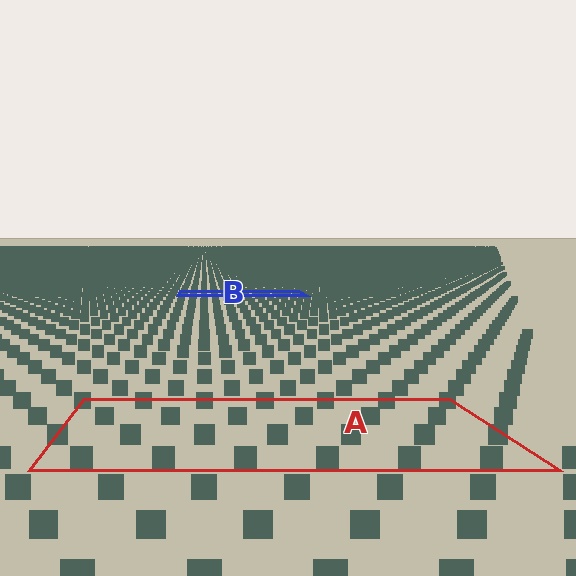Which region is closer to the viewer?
Region A is closer. The texture elements there are larger and more spread out.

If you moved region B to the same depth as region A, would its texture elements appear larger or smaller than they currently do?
They would appear larger. At a closer depth, the same texture elements are projected at a bigger on-screen size.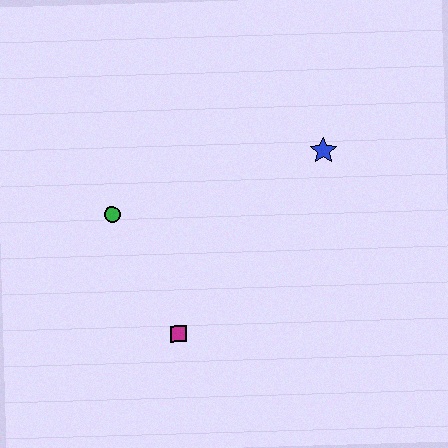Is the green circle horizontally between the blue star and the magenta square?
No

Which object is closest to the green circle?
The magenta square is closest to the green circle.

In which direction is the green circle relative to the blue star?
The green circle is to the left of the blue star.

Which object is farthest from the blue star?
The magenta square is farthest from the blue star.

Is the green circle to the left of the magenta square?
Yes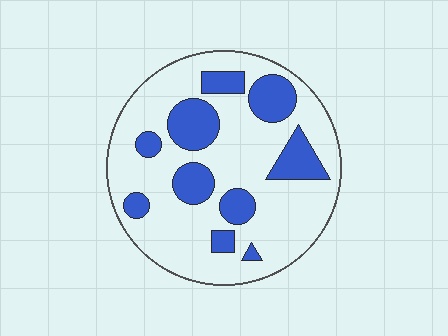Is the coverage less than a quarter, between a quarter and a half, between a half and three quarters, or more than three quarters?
Between a quarter and a half.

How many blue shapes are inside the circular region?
10.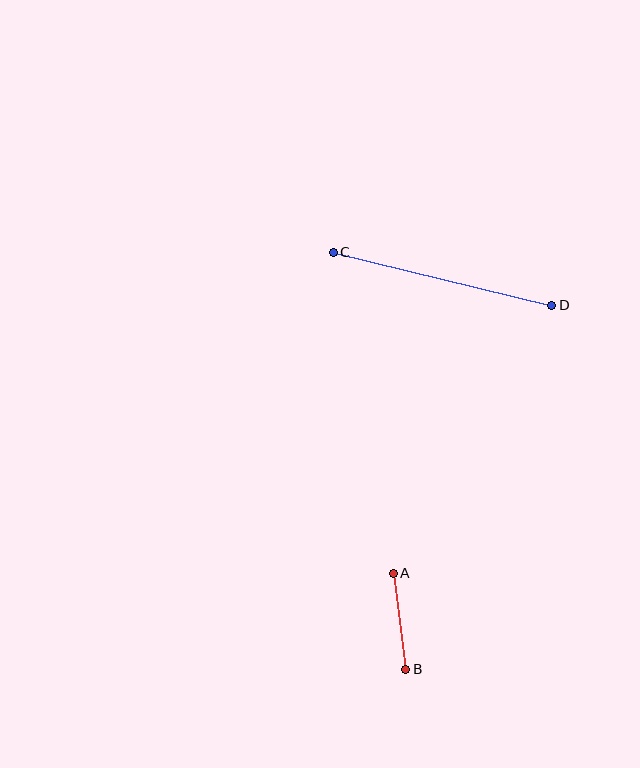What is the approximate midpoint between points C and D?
The midpoint is at approximately (443, 279) pixels.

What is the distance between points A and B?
The distance is approximately 97 pixels.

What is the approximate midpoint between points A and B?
The midpoint is at approximately (399, 621) pixels.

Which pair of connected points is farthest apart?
Points C and D are farthest apart.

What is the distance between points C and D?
The distance is approximately 225 pixels.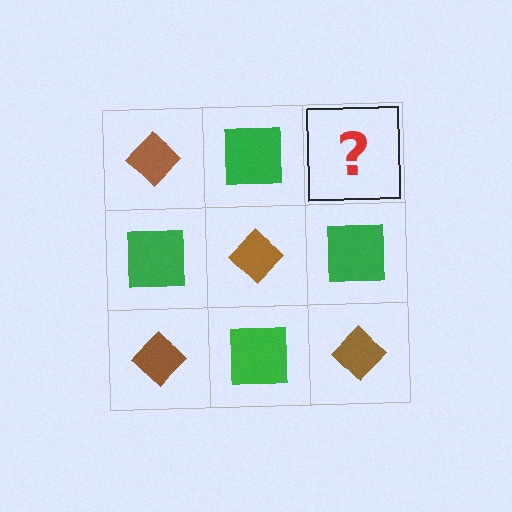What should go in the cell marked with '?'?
The missing cell should contain a brown diamond.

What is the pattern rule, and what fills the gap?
The rule is that it alternates brown diamond and green square in a checkerboard pattern. The gap should be filled with a brown diamond.